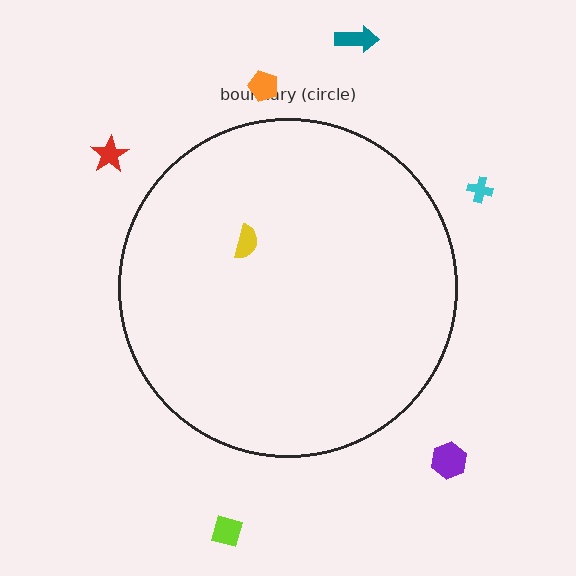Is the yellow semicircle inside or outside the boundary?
Inside.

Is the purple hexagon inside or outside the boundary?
Outside.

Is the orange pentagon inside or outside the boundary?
Outside.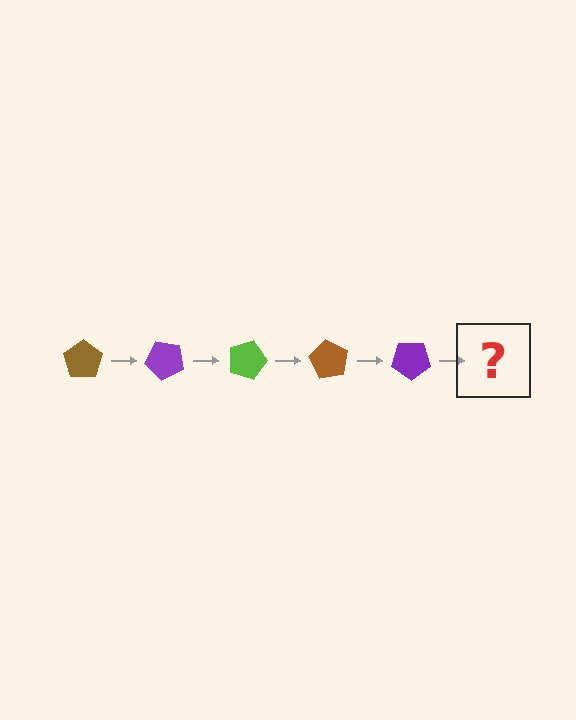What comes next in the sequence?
The next element should be a lime pentagon, rotated 225 degrees from the start.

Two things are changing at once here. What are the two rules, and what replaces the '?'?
The two rules are that it rotates 45 degrees each step and the color cycles through brown, purple, and lime. The '?' should be a lime pentagon, rotated 225 degrees from the start.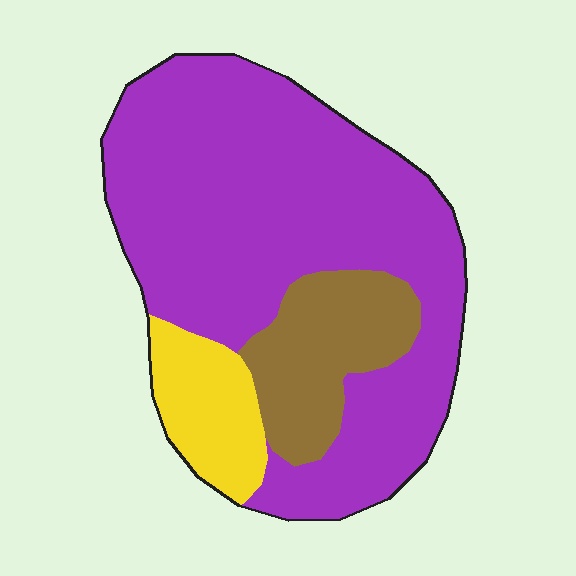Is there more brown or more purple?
Purple.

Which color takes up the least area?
Yellow, at roughly 10%.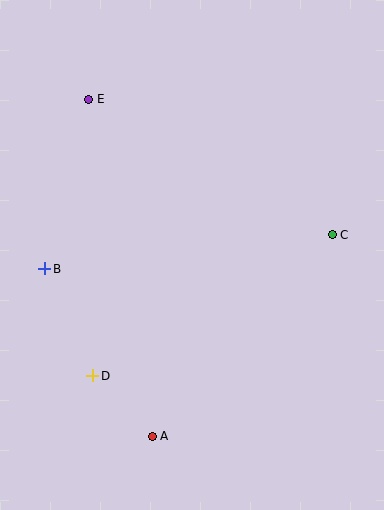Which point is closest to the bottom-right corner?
Point A is closest to the bottom-right corner.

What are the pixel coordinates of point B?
Point B is at (45, 269).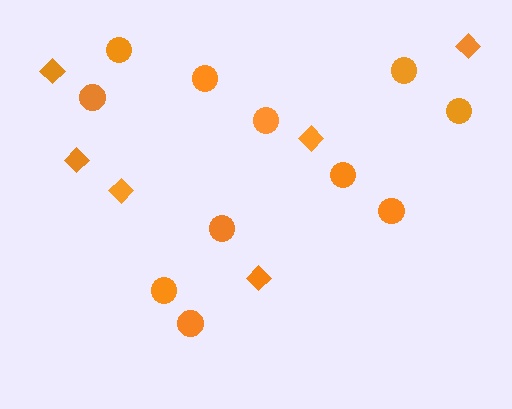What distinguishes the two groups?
There are 2 groups: one group of circles (11) and one group of diamonds (6).